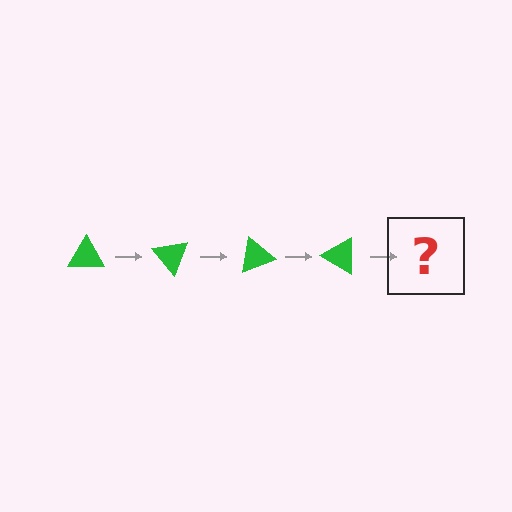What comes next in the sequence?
The next element should be a green triangle rotated 200 degrees.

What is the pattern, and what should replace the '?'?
The pattern is that the triangle rotates 50 degrees each step. The '?' should be a green triangle rotated 200 degrees.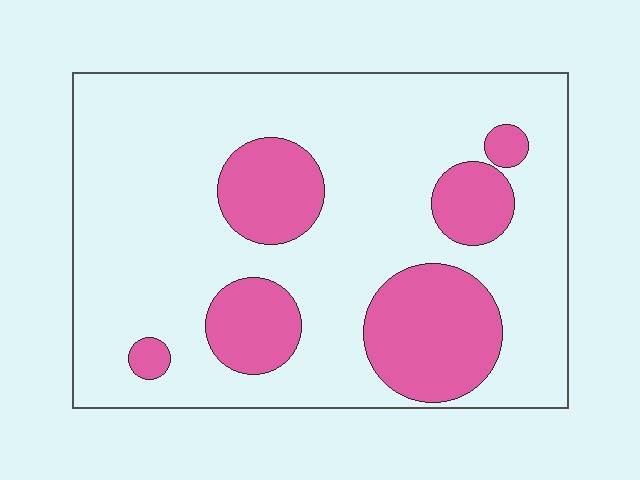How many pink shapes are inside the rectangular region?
6.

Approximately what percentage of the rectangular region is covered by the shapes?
Approximately 25%.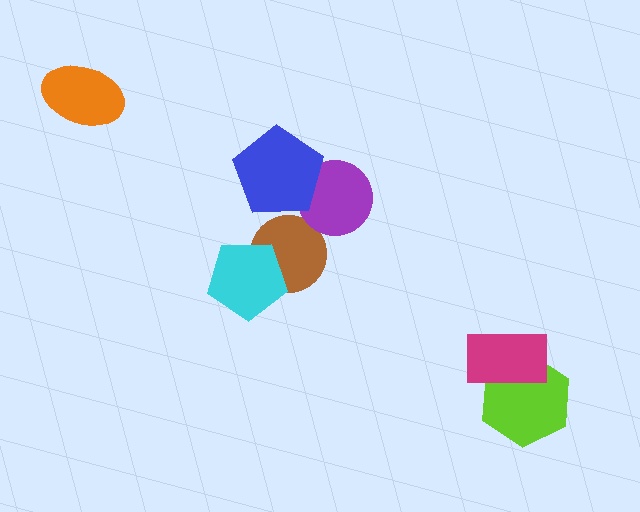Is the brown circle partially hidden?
Yes, it is partially covered by another shape.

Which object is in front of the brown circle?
The cyan pentagon is in front of the brown circle.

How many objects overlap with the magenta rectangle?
1 object overlaps with the magenta rectangle.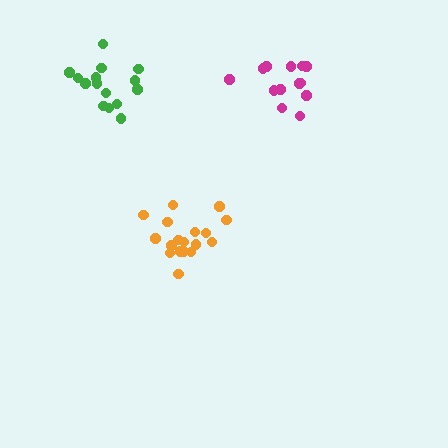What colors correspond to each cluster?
The clusters are colored: green, orange, magenta.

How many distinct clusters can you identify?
There are 3 distinct clusters.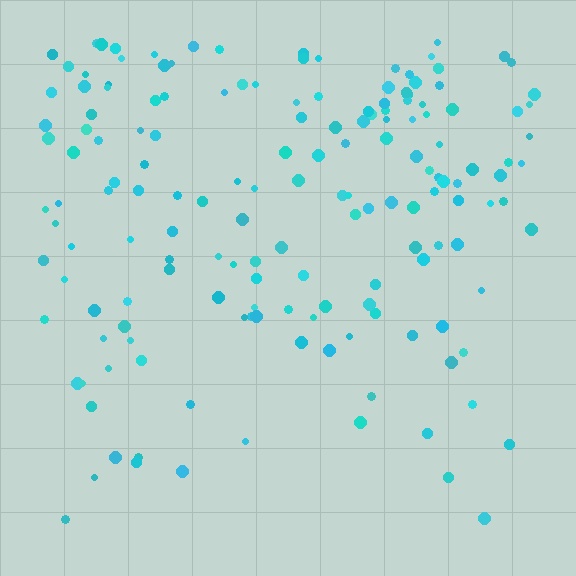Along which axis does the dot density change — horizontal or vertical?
Vertical.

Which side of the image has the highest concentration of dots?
The top.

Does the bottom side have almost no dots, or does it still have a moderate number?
Still a moderate number, just noticeably fewer than the top.